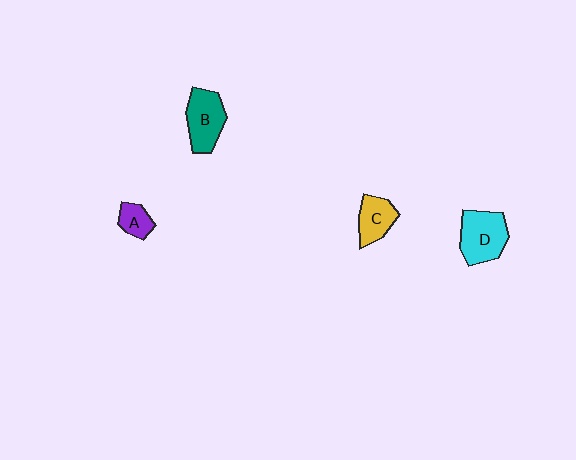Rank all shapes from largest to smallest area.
From largest to smallest: D (cyan), B (teal), C (yellow), A (purple).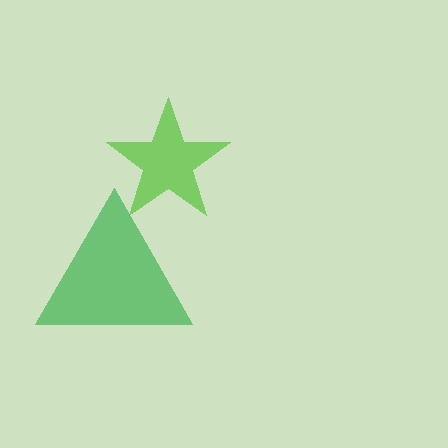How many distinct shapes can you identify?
There are 2 distinct shapes: a lime star, a green triangle.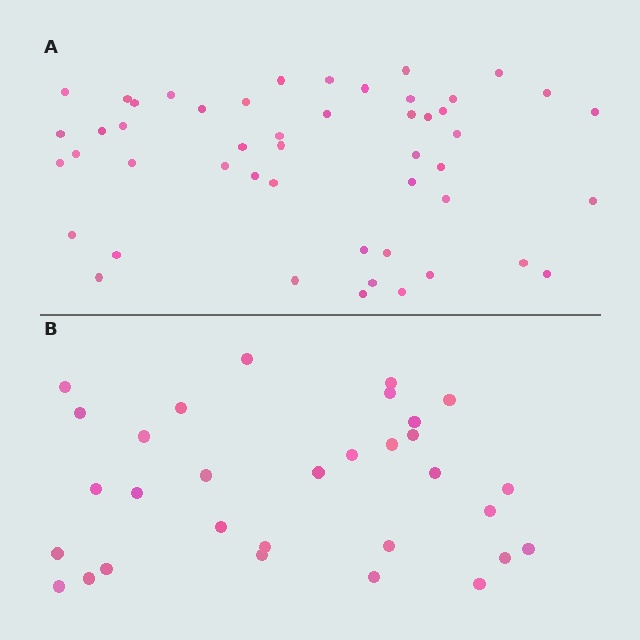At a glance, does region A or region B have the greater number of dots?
Region A (the top region) has more dots.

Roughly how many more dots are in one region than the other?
Region A has approximately 20 more dots than region B.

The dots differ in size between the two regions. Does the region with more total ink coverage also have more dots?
No. Region B has more total ink coverage because its dots are larger, but region A actually contains more individual dots. Total area can be misleading — the number of items is what matters here.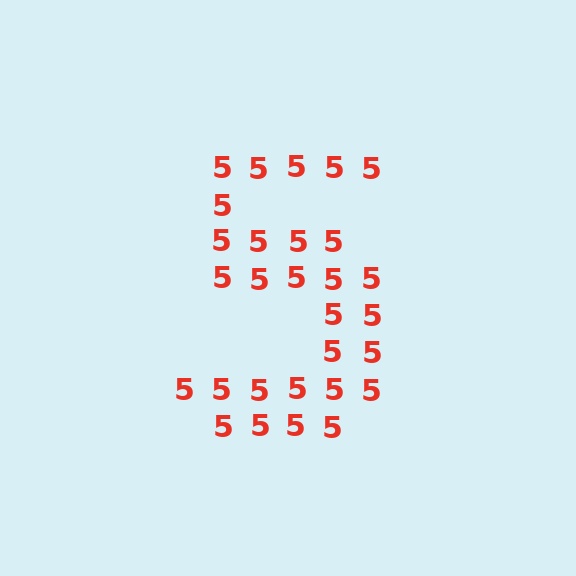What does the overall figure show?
The overall figure shows the digit 5.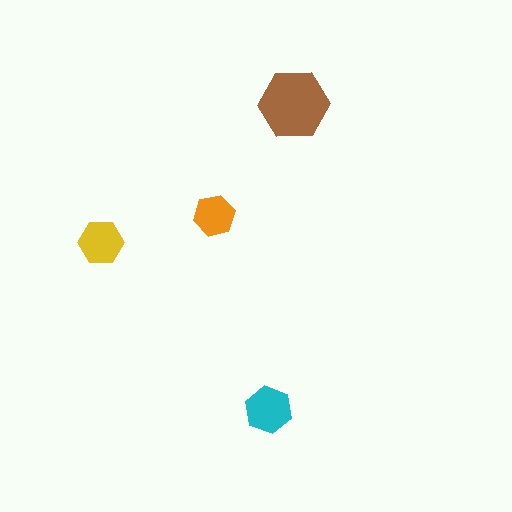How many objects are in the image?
There are 4 objects in the image.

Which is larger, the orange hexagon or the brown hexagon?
The brown one.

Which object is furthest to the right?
The brown hexagon is rightmost.